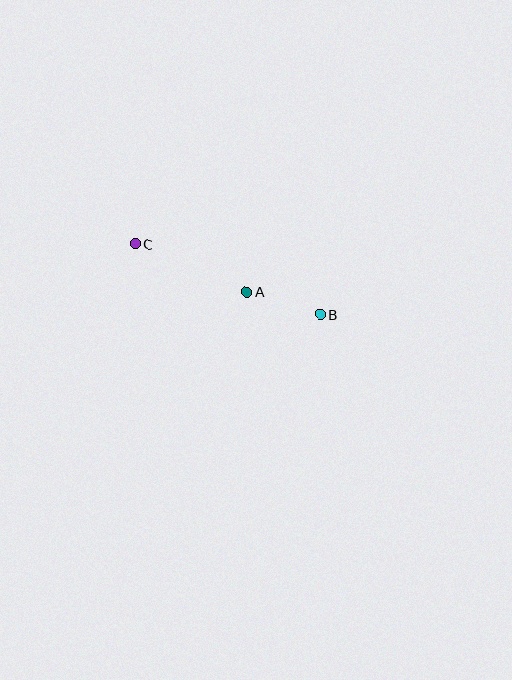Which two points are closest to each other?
Points A and B are closest to each other.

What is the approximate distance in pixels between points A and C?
The distance between A and C is approximately 122 pixels.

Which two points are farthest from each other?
Points B and C are farthest from each other.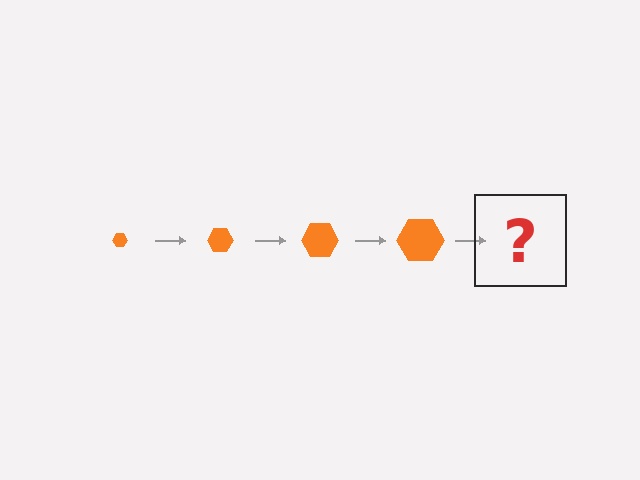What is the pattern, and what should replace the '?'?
The pattern is that the hexagon gets progressively larger each step. The '?' should be an orange hexagon, larger than the previous one.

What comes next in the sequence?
The next element should be an orange hexagon, larger than the previous one.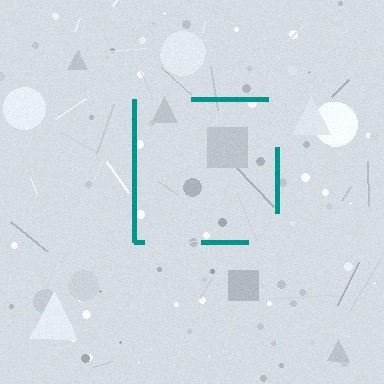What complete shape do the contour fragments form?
The contour fragments form a square.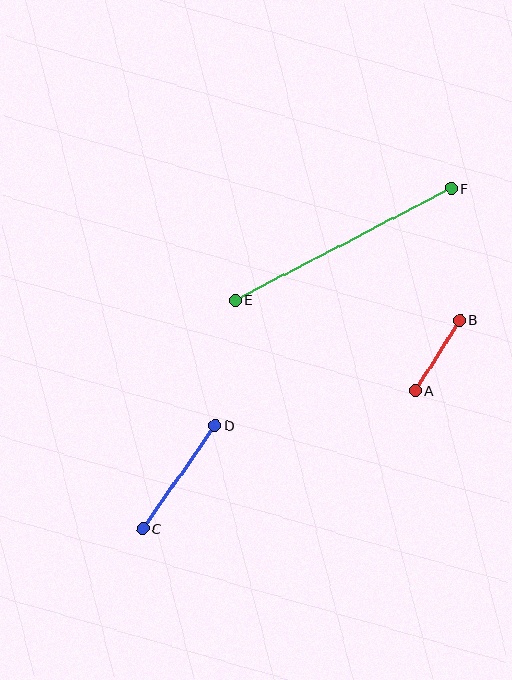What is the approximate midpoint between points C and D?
The midpoint is at approximately (179, 477) pixels.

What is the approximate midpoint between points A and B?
The midpoint is at approximately (438, 355) pixels.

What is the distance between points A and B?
The distance is approximately 83 pixels.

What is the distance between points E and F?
The distance is approximately 243 pixels.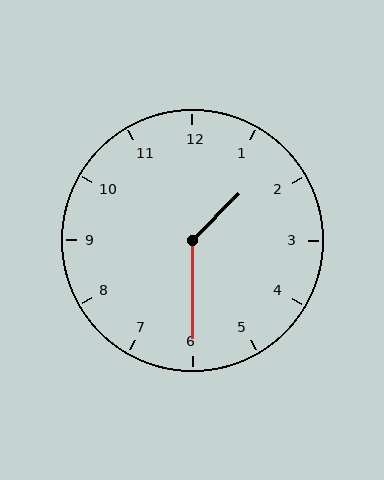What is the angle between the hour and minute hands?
Approximately 135 degrees.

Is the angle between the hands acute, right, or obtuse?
It is obtuse.